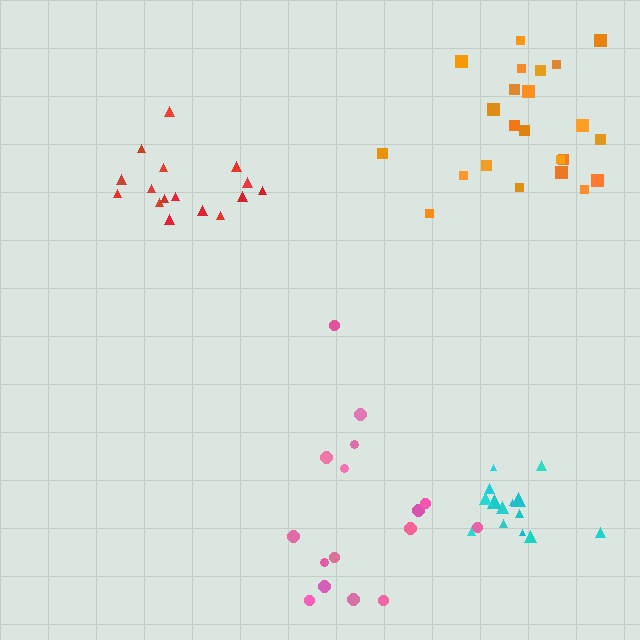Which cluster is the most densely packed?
Cyan.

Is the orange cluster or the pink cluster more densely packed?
Orange.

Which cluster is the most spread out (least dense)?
Pink.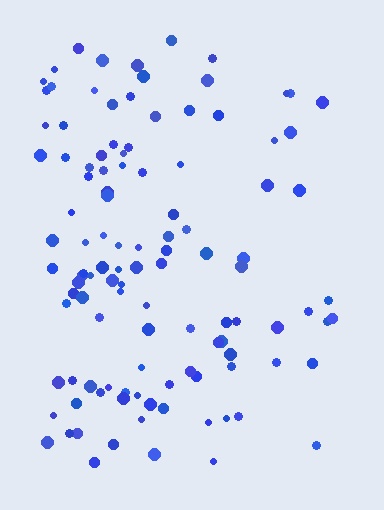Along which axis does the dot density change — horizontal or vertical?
Horizontal.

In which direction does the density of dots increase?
From right to left, with the left side densest.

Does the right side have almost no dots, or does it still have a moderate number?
Still a moderate number, just noticeably fewer than the left.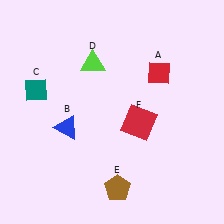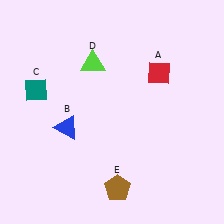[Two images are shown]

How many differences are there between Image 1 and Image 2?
There is 1 difference between the two images.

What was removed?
The red square (F) was removed in Image 2.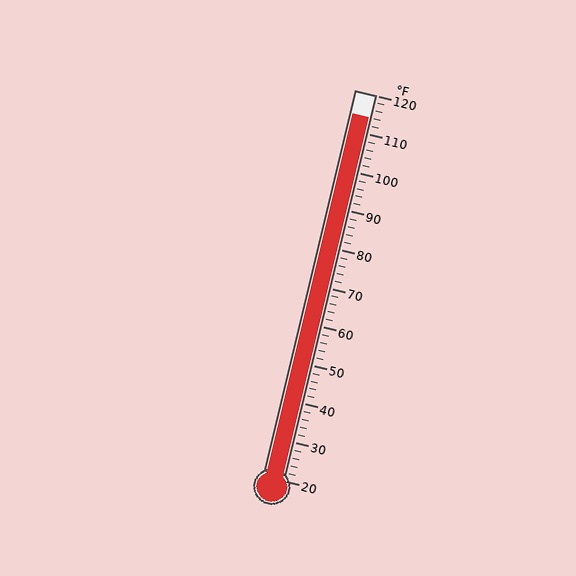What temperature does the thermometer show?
The thermometer shows approximately 114°F.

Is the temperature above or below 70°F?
The temperature is above 70°F.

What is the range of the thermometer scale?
The thermometer scale ranges from 20°F to 120°F.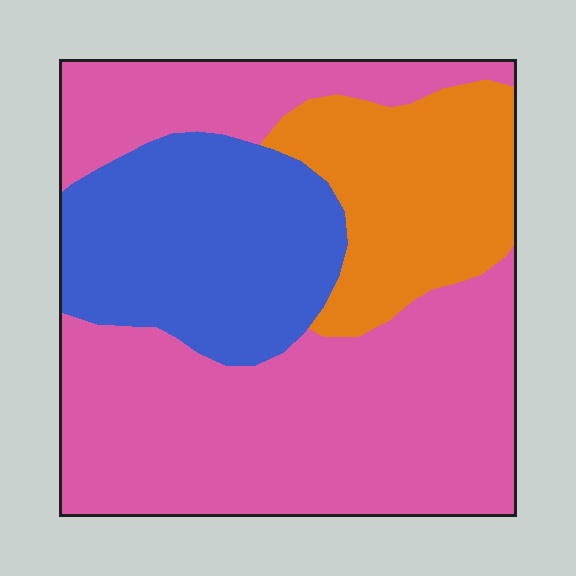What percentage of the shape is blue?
Blue takes up about one quarter (1/4) of the shape.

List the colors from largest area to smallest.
From largest to smallest: pink, blue, orange.